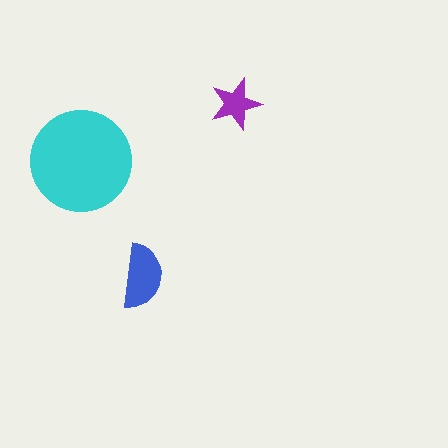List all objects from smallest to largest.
The purple star, the blue semicircle, the cyan circle.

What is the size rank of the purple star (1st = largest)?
3rd.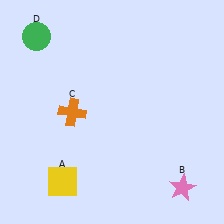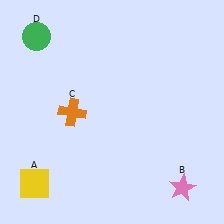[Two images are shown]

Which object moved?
The yellow square (A) moved left.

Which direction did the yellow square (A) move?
The yellow square (A) moved left.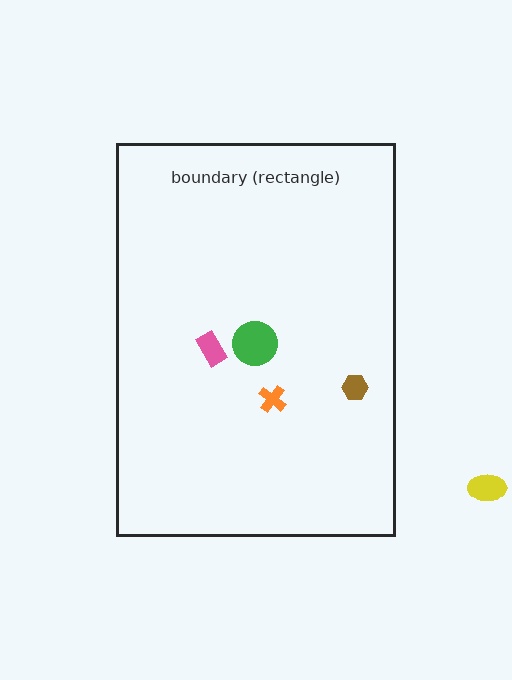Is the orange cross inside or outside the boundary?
Inside.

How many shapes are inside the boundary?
4 inside, 1 outside.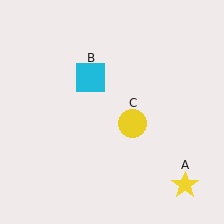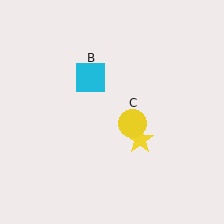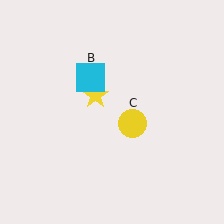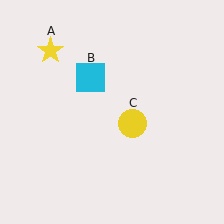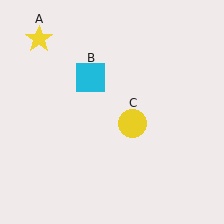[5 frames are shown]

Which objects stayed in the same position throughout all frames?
Cyan square (object B) and yellow circle (object C) remained stationary.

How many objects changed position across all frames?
1 object changed position: yellow star (object A).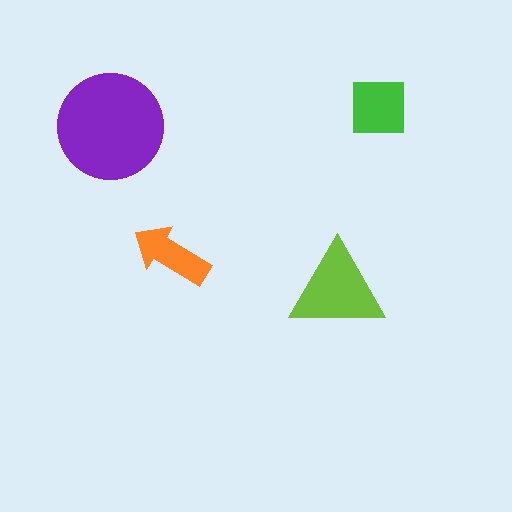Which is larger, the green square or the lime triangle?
The lime triangle.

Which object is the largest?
The purple circle.